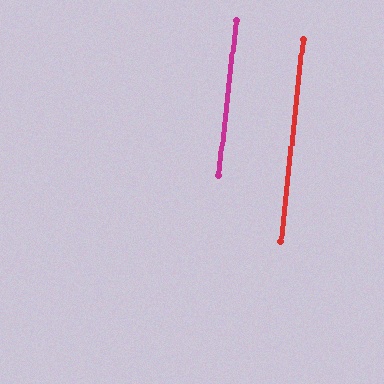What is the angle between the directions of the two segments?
Approximately 0 degrees.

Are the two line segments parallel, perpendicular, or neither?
Parallel — their directions differ by only 0.2°.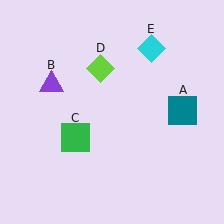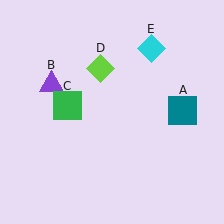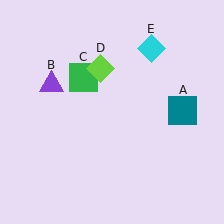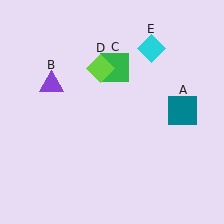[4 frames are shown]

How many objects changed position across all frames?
1 object changed position: green square (object C).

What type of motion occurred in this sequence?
The green square (object C) rotated clockwise around the center of the scene.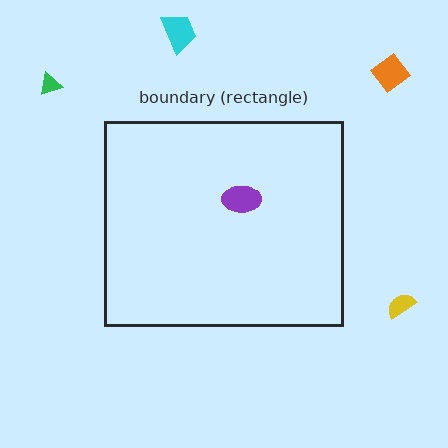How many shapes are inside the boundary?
1 inside, 4 outside.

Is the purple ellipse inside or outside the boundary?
Inside.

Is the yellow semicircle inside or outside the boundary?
Outside.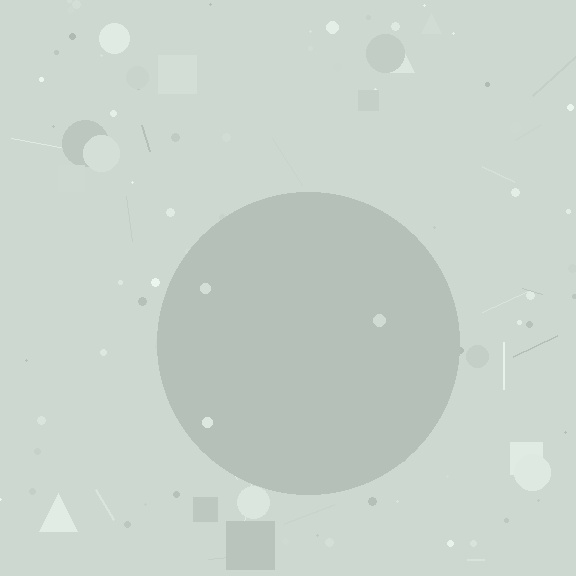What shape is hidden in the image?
A circle is hidden in the image.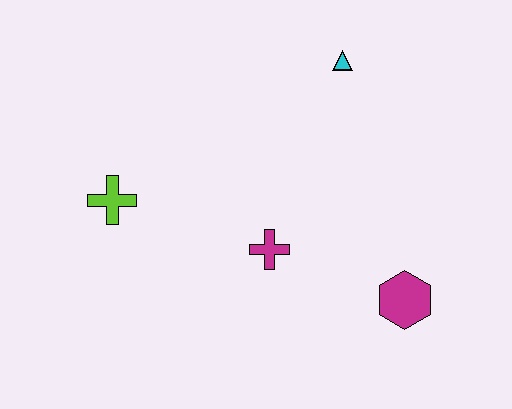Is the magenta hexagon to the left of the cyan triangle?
No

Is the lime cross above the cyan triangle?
No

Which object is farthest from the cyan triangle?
The lime cross is farthest from the cyan triangle.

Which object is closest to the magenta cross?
The magenta hexagon is closest to the magenta cross.